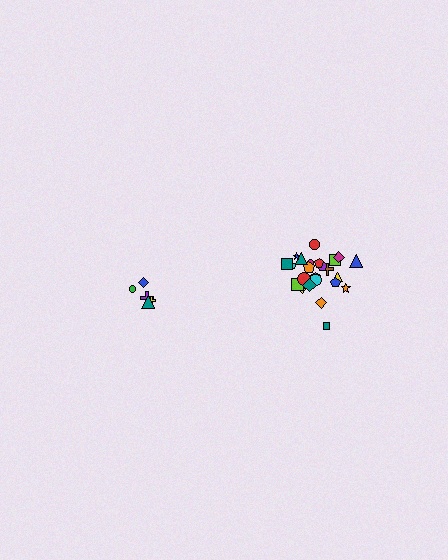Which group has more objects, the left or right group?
The right group.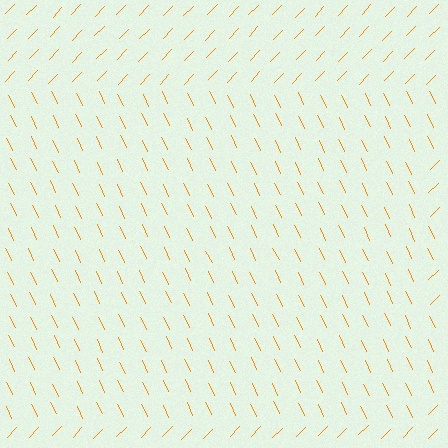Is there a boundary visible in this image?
Yes, there is a texture boundary formed by a change in line orientation.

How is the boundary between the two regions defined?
The boundary is defined purely by a change in line orientation (approximately 69 degrees difference). All lines are the same color and thickness.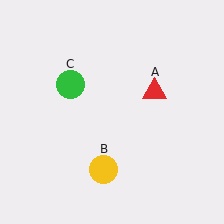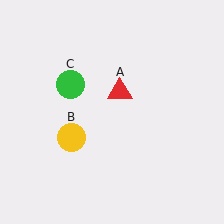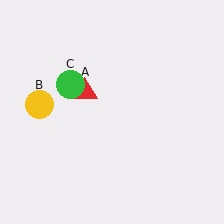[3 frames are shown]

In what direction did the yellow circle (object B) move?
The yellow circle (object B) moved up and to the left.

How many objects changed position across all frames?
2 objects changed position: red triangle (object A), yellow circle (object B).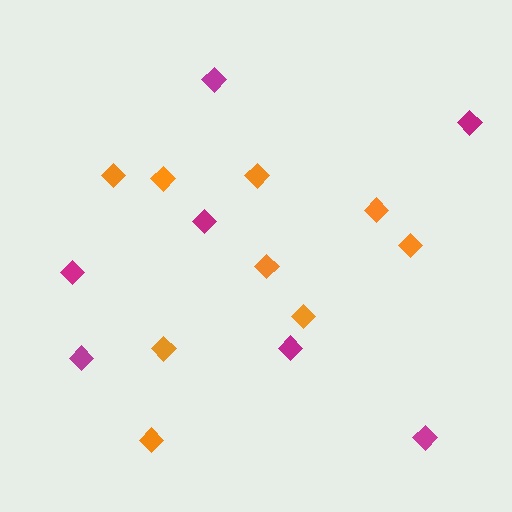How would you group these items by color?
There are 2 groups: one group of orange diamonds (9) and one group of magenta diamonds (7).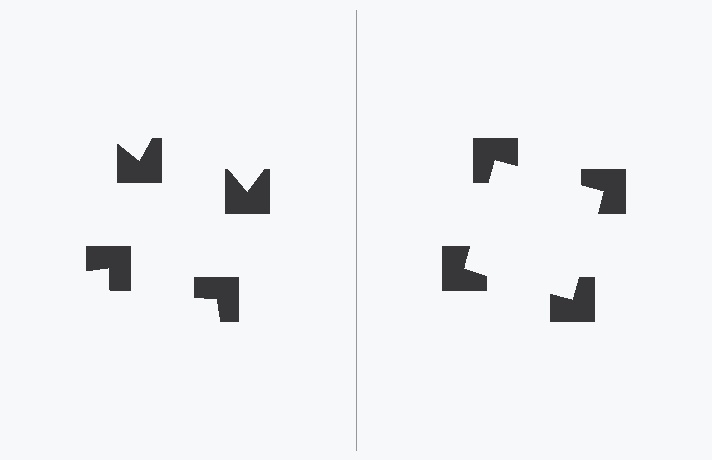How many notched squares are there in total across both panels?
8 — 4 on each side.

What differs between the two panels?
The notched squares are positioned identically on both sides; only the wedge orientations differ. On the right they align to a square; on the left they are misaligned.